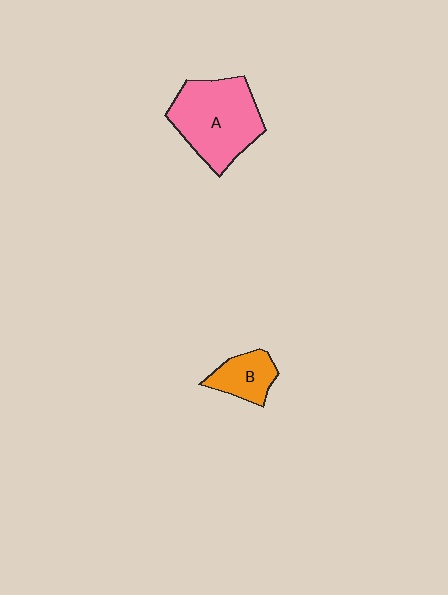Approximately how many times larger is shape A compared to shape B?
Approximately 2.4 times.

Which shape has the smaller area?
Shape B (orange).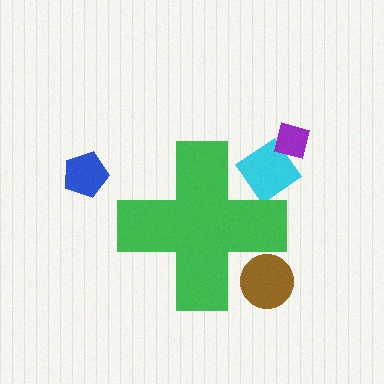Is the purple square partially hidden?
No, the purple square is fully visible.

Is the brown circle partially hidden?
Yes, the brown circle is partially hidden behind the green cross.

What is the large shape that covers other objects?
A green cross.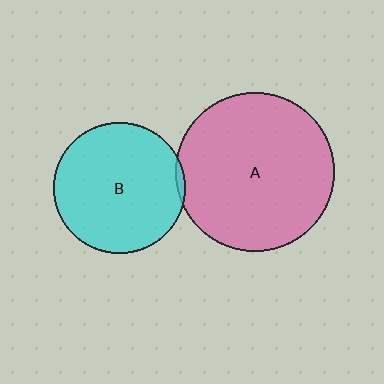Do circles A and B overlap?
Yes.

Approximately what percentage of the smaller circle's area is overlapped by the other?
Approximately 5%.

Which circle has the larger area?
Circle A (pink).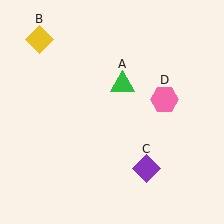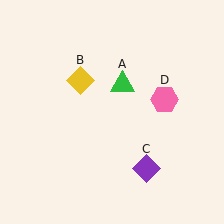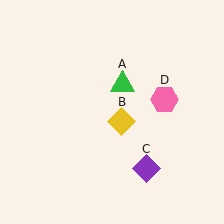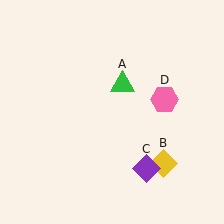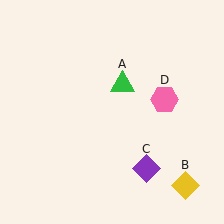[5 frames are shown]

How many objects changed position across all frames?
1 object changed position: yellow diamond (object B).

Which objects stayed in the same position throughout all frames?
Green triangle (object A) and purple diamond (object C) and pink hexagon (object D) remained stationary.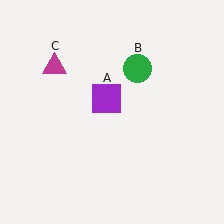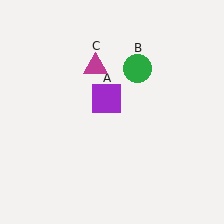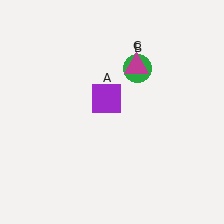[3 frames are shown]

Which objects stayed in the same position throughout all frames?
Purple square (object A) and green circle (object B) remained stationary.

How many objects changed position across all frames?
1 object changed position: magenta triangle (object C).